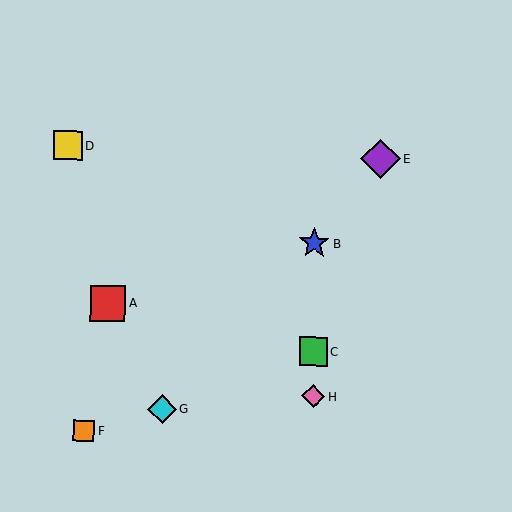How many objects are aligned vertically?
3 objects (B, C, H) are aligned vertically.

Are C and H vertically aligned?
Yes, both are at x≈313.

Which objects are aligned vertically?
Objects B, C, H are aligned vertically.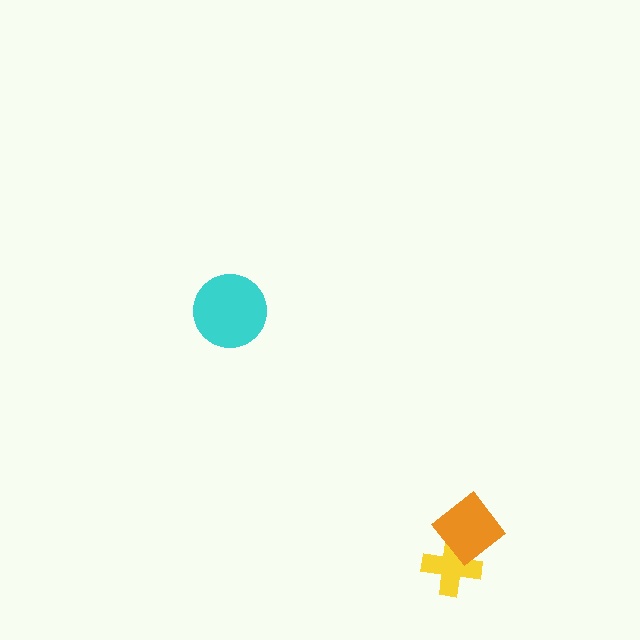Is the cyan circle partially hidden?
No, no other shape covers it.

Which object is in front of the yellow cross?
The orange diamond is in front of the yellow cross.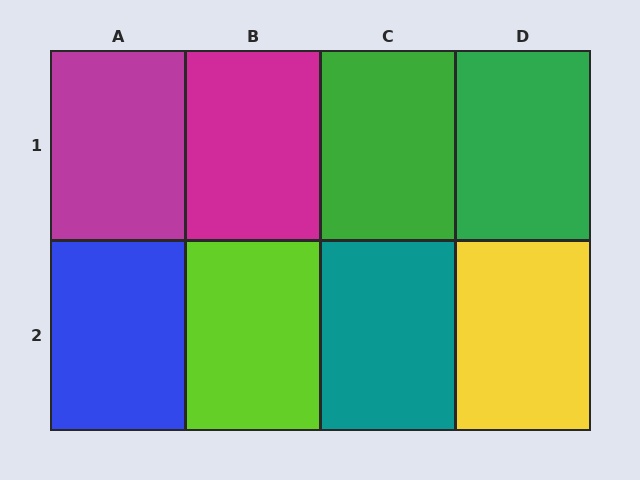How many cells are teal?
1 cell is teal.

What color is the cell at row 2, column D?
Yellow.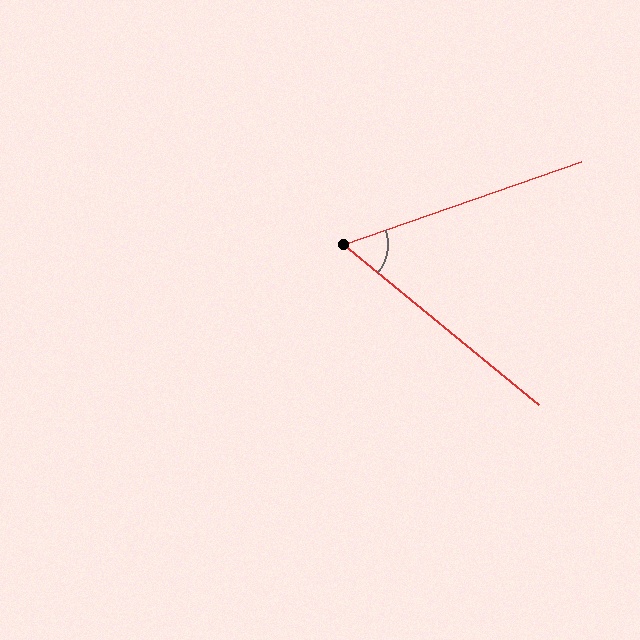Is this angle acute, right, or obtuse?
It is acute.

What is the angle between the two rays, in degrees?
Approximately 58 degrees.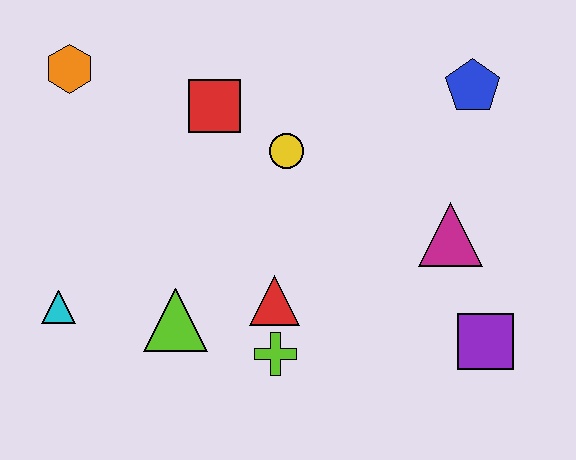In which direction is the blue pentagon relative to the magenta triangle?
The blue pentagon is above the magenta triangle.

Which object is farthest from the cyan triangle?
The blue pentagon is farthest from the cyan triangle.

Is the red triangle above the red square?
No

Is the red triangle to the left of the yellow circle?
Yes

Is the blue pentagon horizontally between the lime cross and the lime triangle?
No